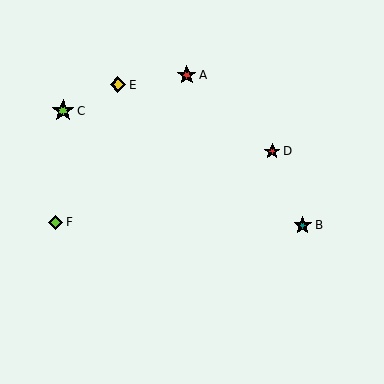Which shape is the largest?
The lime star (labeled C) is the largest.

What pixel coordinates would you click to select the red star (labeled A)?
Click at (187, 75) to select the red star A.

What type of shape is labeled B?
Shape B is a teal star.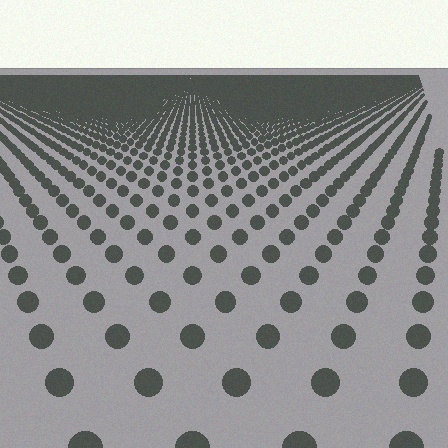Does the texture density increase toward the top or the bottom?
Density increases toward the top.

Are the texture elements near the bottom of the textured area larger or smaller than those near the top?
Larger. Near the bottom, elements are closer to the viewer and appear at a bigger on-screen size.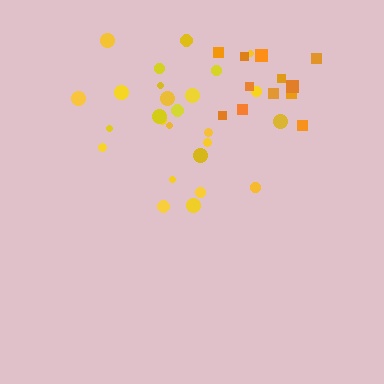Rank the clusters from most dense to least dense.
orange, yellow.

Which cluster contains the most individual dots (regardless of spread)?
Yellow (26).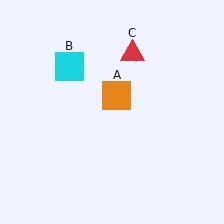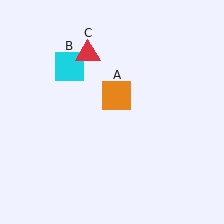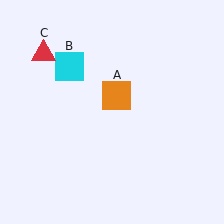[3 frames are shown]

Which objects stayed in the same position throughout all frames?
Orange square (object A) and cyan square (object B) remained stationary.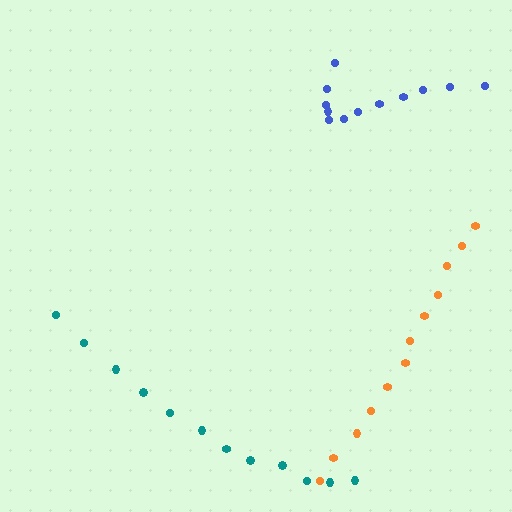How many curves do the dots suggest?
There are 3 distinct paths.